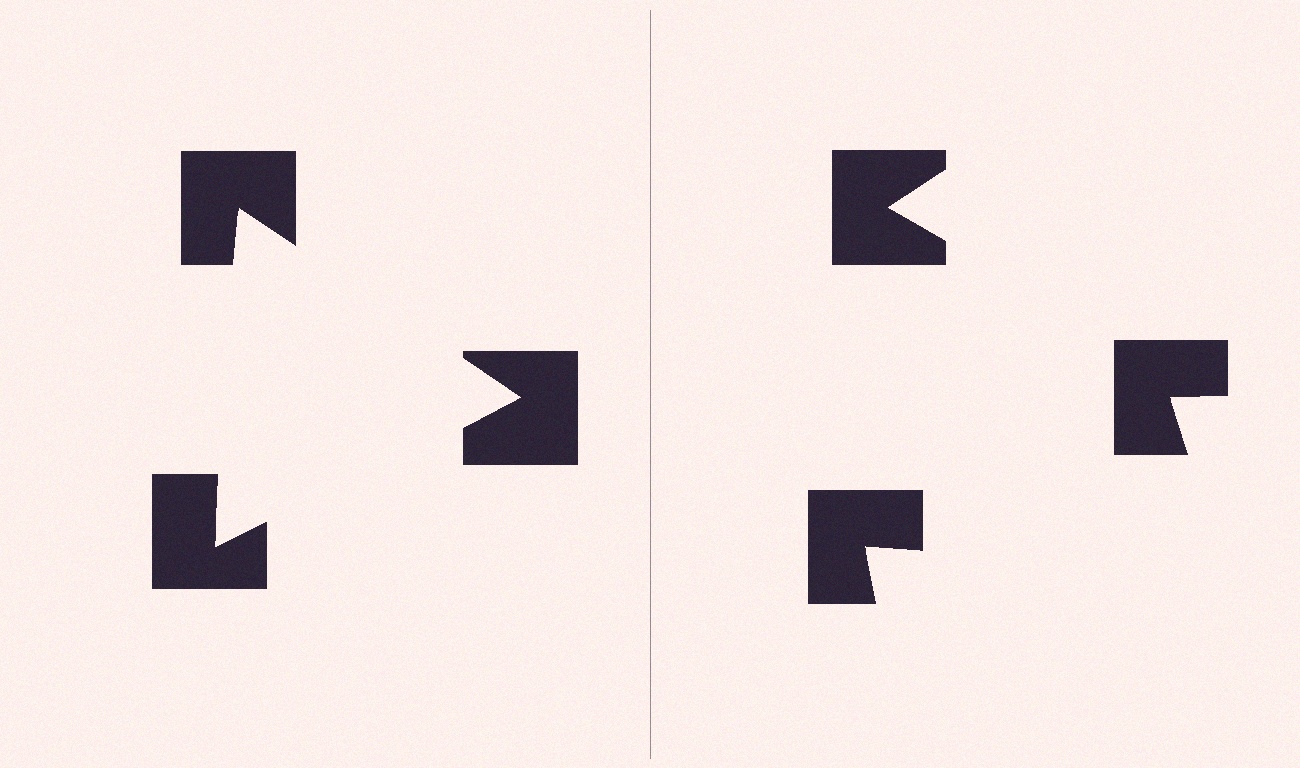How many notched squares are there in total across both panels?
6 — 3 on each side.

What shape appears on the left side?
An illusory triangle.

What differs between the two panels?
The notched squares are positioned identically on both sides; only the wedge orientations differ. On the left they align to a triangle; on the right they are misaligned.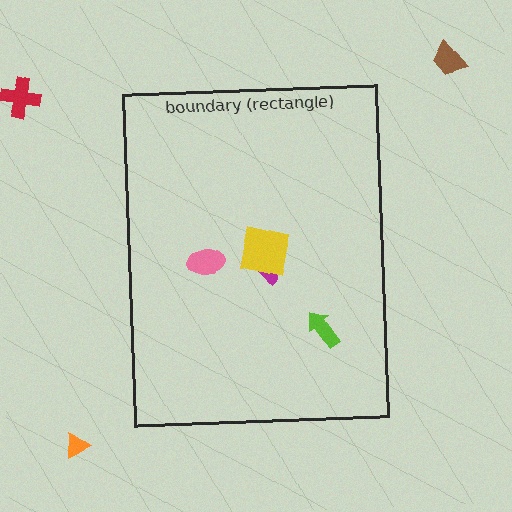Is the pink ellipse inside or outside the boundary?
Inside.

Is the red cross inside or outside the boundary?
Outside.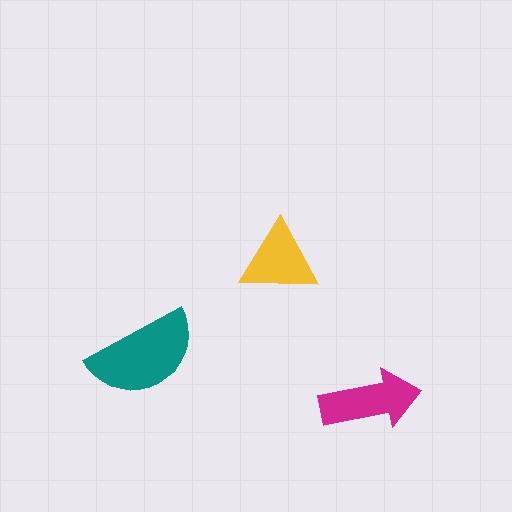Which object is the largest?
The teal semicircle.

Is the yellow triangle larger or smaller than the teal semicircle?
Smaller.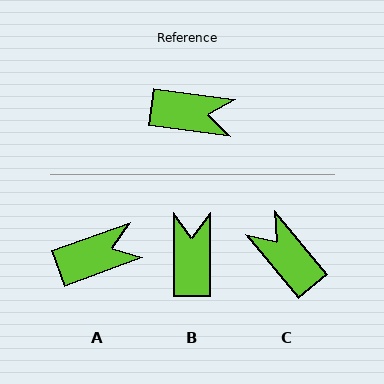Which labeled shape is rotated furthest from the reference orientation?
C, about 137 degrees away.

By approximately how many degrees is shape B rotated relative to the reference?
Approximately 98 degrees counter-clockwise.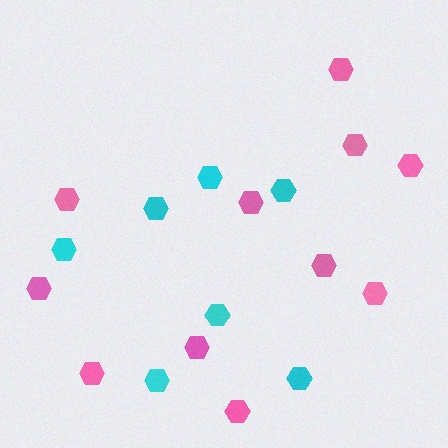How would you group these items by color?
There are 2 groups: one group of pink hexagons (11) and one group of cyan hexagons (7).